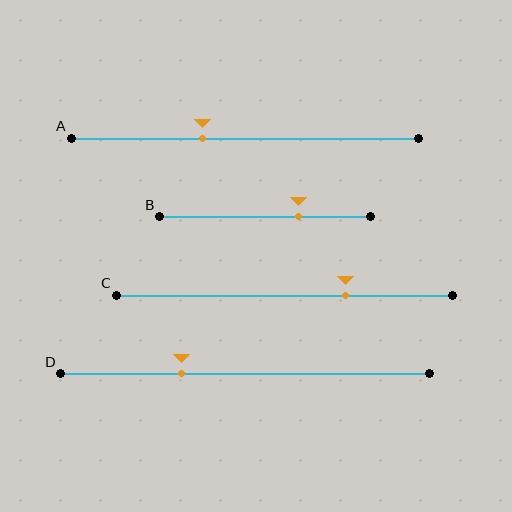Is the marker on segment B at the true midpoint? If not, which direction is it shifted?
No, the marker on segment B is shifted to the right by about 16% of the segment length.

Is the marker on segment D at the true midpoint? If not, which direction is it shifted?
No, the marker on segment D is shifted to the left by about 17% of the segment length.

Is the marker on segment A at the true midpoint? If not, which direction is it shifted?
No, the marker on segment A is shifted to the left by about 12% of the segment length.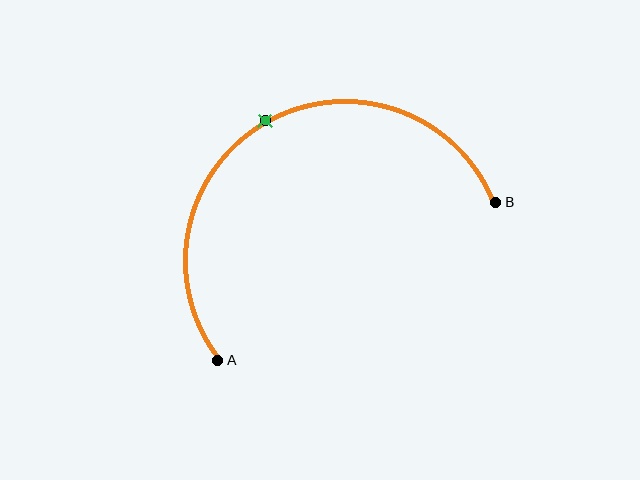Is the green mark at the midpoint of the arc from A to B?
Yes. The green mark lies on the arc at equal arc-length from both A and B — it is the arc midpoint.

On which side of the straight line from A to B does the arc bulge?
The arc bulges above the straight line connecting A and B.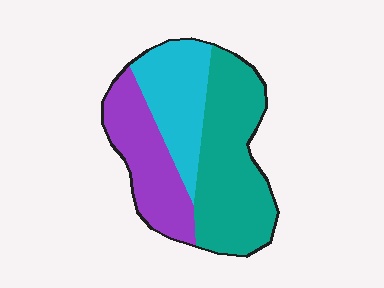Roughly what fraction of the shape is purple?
Purple takes up about one quarter (1/4) of the shape.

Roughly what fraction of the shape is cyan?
Cyan takes up about one quarter (1/4) of the shape.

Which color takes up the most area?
Teal, at roughly 45%.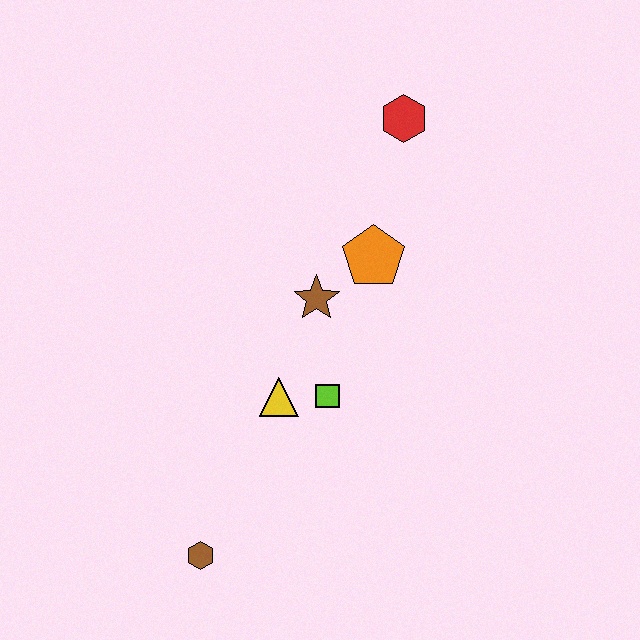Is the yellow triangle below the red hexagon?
Yes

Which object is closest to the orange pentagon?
The brown star is closest to the orange pentagon.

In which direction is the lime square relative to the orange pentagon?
The lime square is below the orange pentagon.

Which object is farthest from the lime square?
The red hexagon is farthest from the lime square.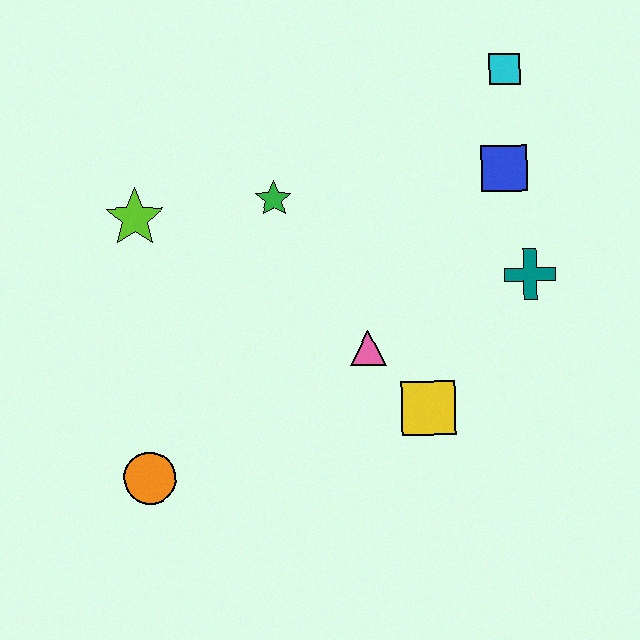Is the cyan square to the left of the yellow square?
No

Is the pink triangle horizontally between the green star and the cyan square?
Yes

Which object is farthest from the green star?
The orange circle is farthest from the green star.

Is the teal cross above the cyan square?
No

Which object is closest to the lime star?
The green star is closest to the lime star.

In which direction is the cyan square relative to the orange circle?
The cyan square is above the orange circle.